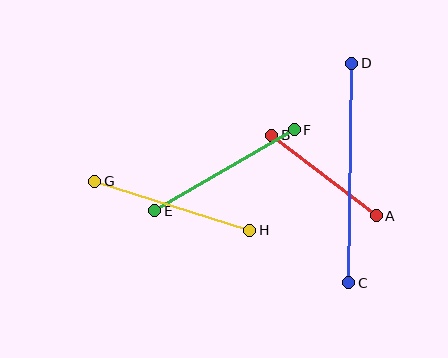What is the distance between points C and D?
The distance is approximately 220 pixels.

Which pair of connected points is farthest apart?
Points C and D are farthest apart.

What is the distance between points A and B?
The distance is approximately 132 pixels.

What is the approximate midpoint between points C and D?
The midpoint is at approximately (350, 173) pixels.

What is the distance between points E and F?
The distance is approximately 161 pixels.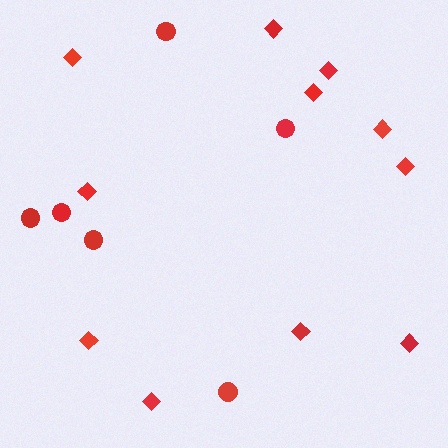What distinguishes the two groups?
There are 2 groups: one group of diamonds (11) and one group of circles (6).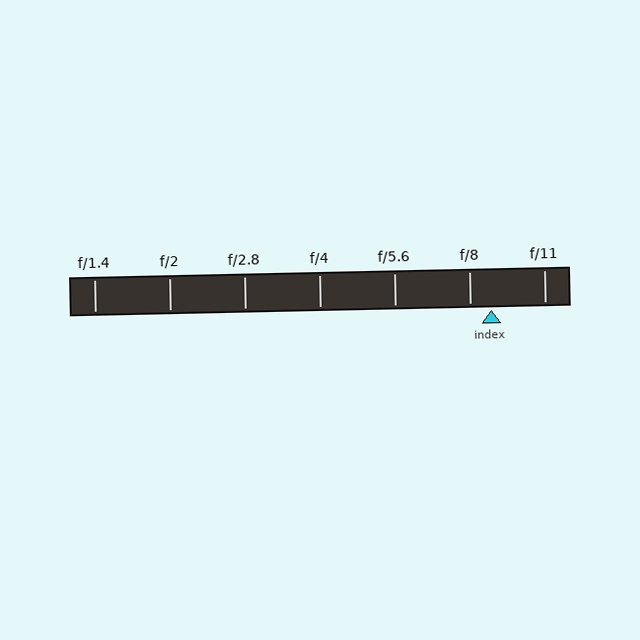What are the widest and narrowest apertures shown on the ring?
The widest aperture shown is f/1.4 and the narrowest is f/11.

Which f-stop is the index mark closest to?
The index mark is closest to f/8.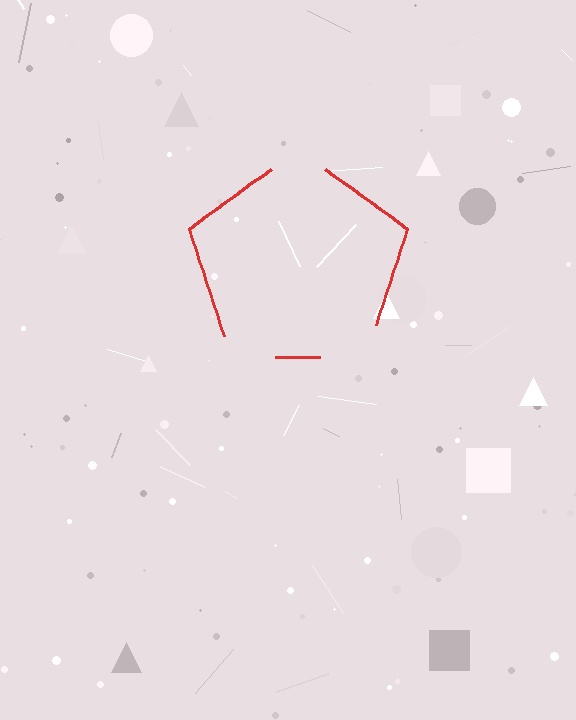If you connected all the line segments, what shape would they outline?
They would outline a pentagon.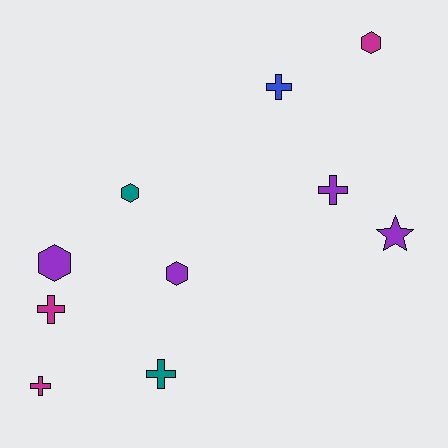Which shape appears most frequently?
Cross, with 5 objects.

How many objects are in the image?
There are 10 objects.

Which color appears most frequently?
Purple, with 4 objects.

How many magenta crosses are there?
There are 2 magenta crosses.